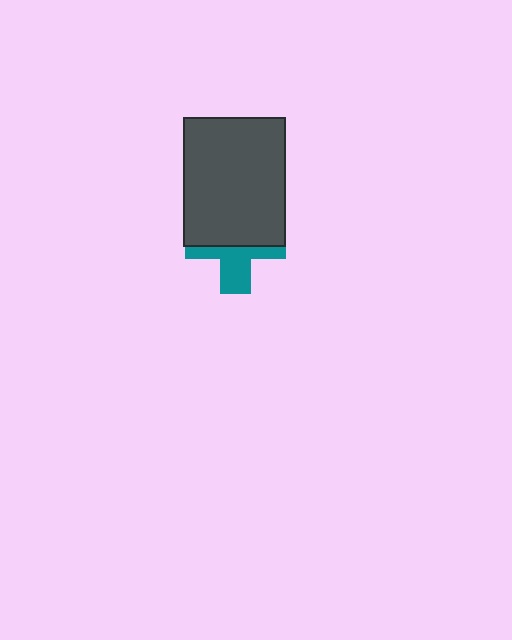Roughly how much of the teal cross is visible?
A small part of it is visible (roughly 42%).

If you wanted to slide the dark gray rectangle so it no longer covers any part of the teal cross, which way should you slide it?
Slide it up — that is the most direct way to separate the two shapes.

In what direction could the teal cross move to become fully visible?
The teal cross could move down. That would shift it out from behind the dark gray rectangle entirely.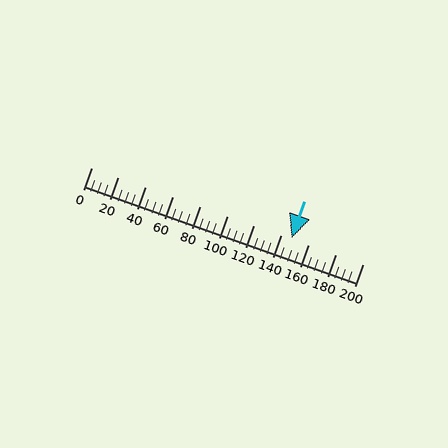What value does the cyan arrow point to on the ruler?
The cyan arrow points to approximately 148.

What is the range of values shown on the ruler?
The ruler shows values from 0 to 200.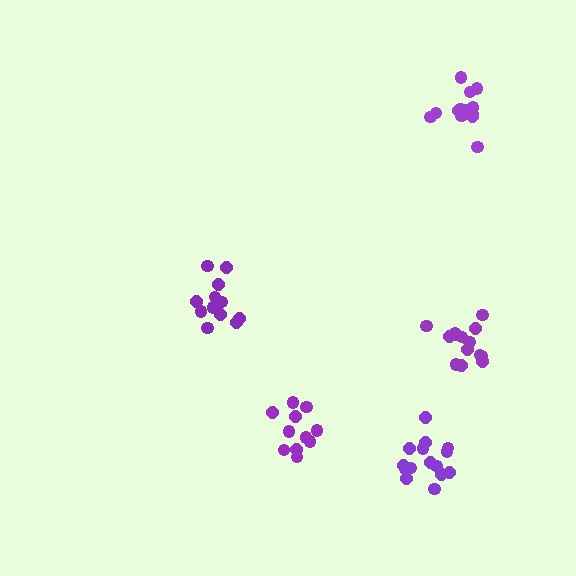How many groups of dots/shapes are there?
There are 5 groups.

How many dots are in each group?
Group 1: 12 dots, Group 2: 13 dots, Group 3: 14 dots, Group 4: 15 dots, Group 5: 11 dots (65 total).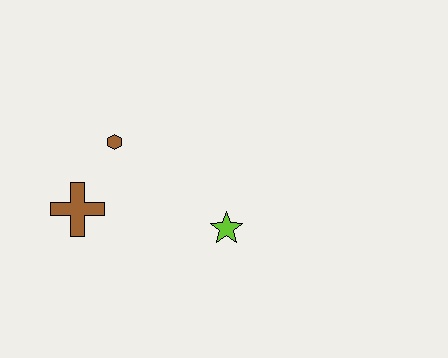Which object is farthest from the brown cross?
The lime star is farthest from the brown cross.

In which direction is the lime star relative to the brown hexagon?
The lime star is to the right of the brown hexagon.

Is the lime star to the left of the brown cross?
No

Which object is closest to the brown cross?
The brown hexagon is closest to the brown cross.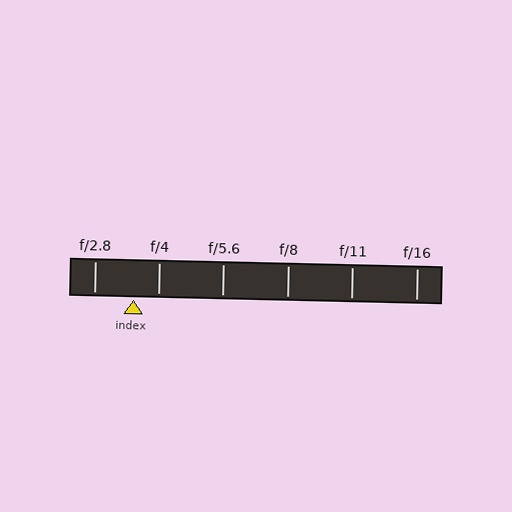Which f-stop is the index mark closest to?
The index mark is closest to f/4.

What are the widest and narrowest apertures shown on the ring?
The widest aperture shown is f/2.8 and the narrowest is f/16.